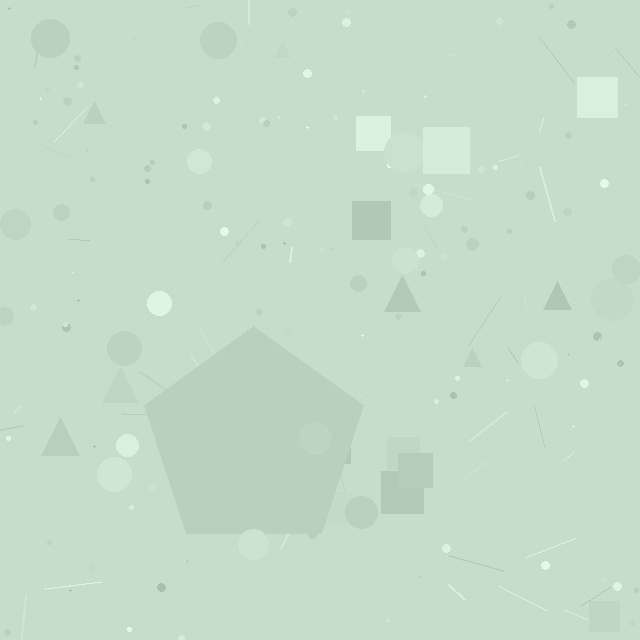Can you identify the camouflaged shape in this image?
The camouflaged shape is a pentagon.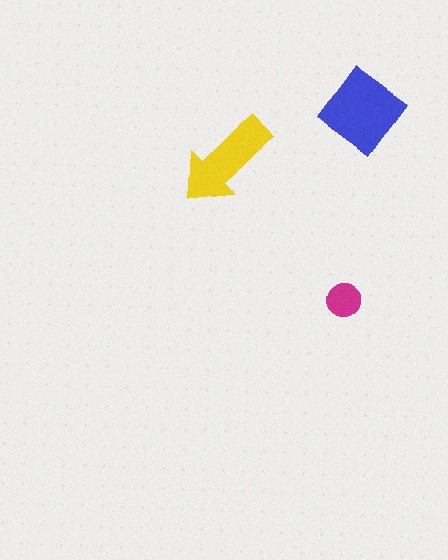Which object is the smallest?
The magenta circle.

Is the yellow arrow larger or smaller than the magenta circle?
Larger.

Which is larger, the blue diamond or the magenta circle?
The blue diamond.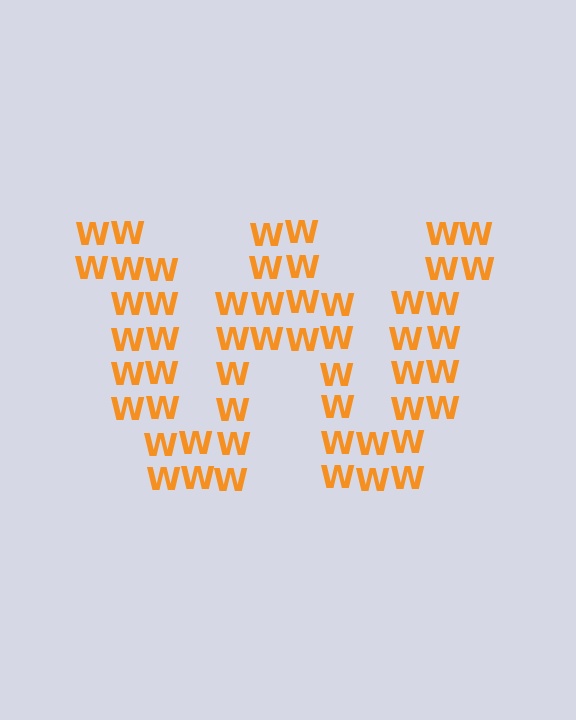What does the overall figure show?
The overall figure shows the letter W.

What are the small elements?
The small elements are letter W's.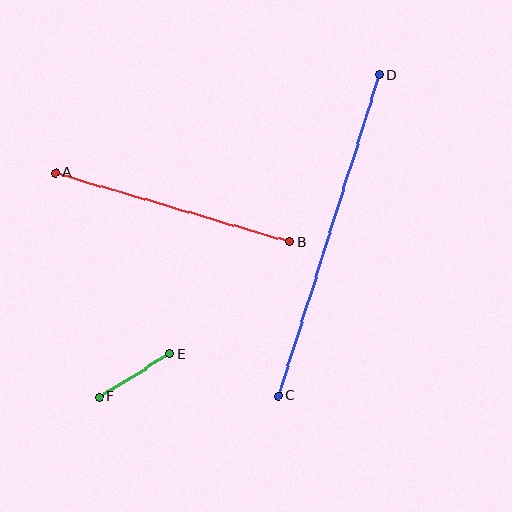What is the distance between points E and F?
The distance is approximately 83 pixels.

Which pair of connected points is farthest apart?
Points C and D are farthest apart.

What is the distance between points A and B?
The distance is approximately 245 pixels.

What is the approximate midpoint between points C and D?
The midpoint is at approximately (329, 235) pixels.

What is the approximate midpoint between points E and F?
The midpoint is at approximately (134, 375) pixels.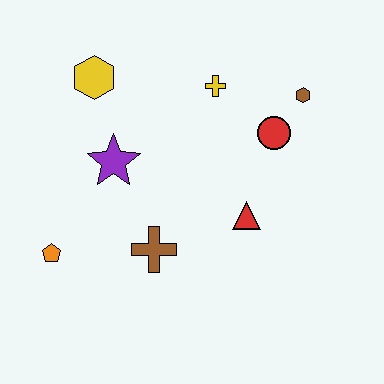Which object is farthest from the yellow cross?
The orange pentagon is farthest from the yellow cross.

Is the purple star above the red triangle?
Yes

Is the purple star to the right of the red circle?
No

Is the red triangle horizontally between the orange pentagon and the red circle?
Yes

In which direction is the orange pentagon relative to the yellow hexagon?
The orange pentagon is below the yellow hexagon.